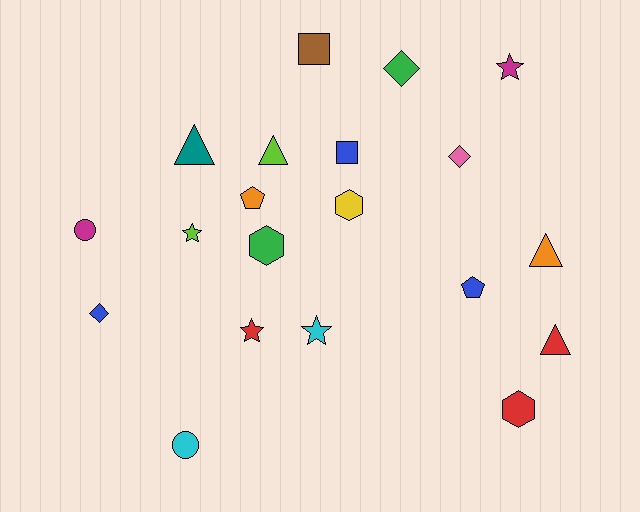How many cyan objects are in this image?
There are 2 cyan objects.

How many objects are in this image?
There are 20 objects.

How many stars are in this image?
There are 4 stars.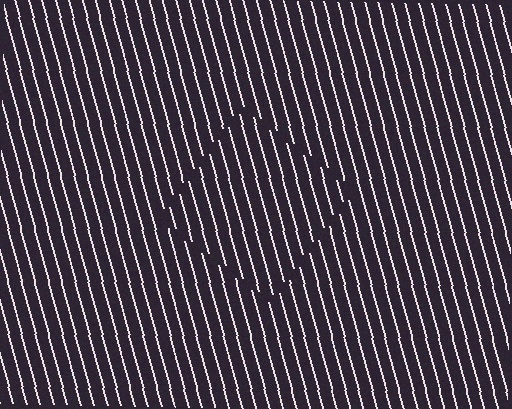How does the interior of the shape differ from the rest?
The interior of the shape contains the same grating, shifted by half a period — the contour is defined by the phase discontinuity where line-ends from the inner and outer gratings abut.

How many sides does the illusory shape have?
4 sides — the line-ends trace a square.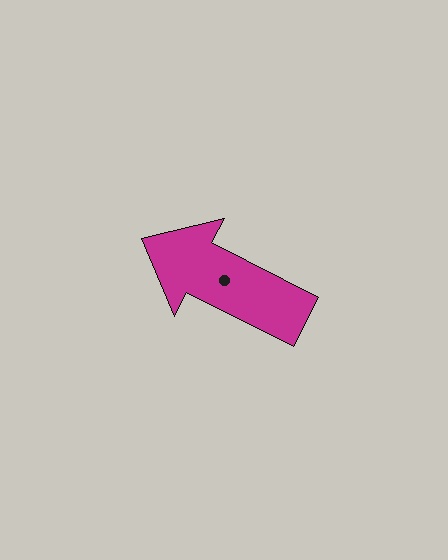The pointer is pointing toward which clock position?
Roughly 10 o'clock.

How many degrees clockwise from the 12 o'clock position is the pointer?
Approximately 297 degrees.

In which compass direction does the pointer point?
Northwest.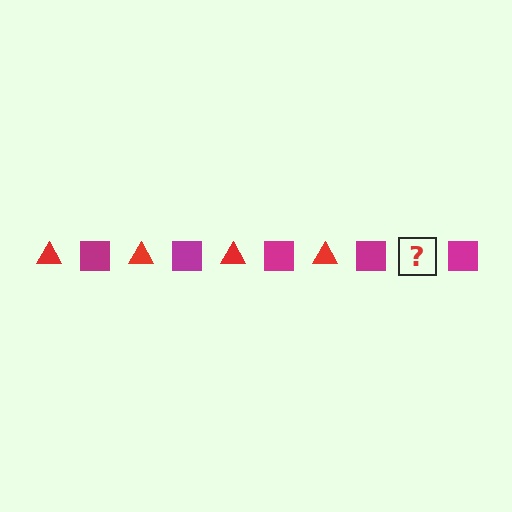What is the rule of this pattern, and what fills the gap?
The rule is that the pattern alternates between red triangle and magenta square. The gap should be filled with a red triangle.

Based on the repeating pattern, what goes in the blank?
The blank should be a red triangle.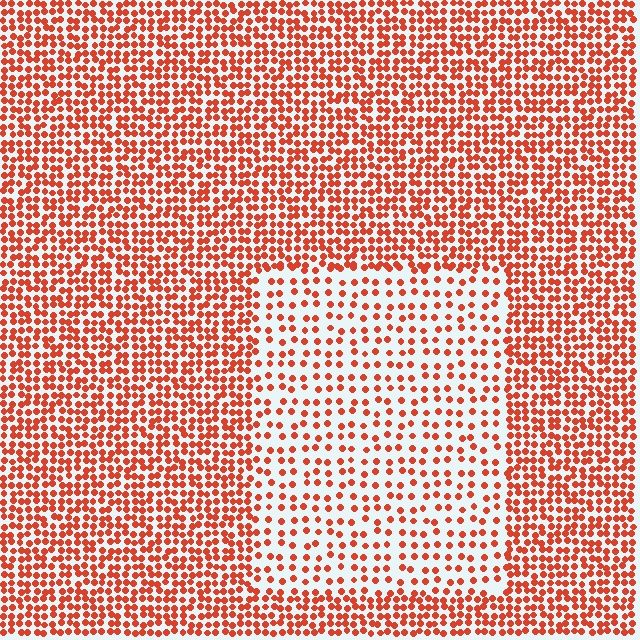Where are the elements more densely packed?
The elements are more densely packed outside the rectangle boundary.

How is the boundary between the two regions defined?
The boundary is defined by a change in element density (approximately 2.2x ratio). All elements are the same color, size, and shape.